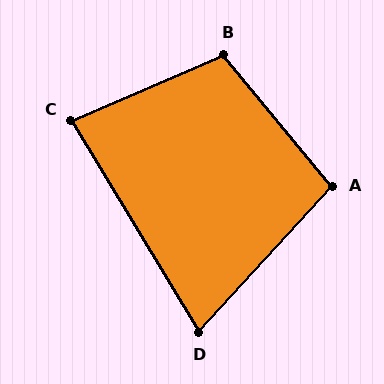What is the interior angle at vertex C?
Approximately 82 degrees (acute).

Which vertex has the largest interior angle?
B, at approximately 106 degrees.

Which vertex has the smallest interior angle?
D, at approximately 74 degrees.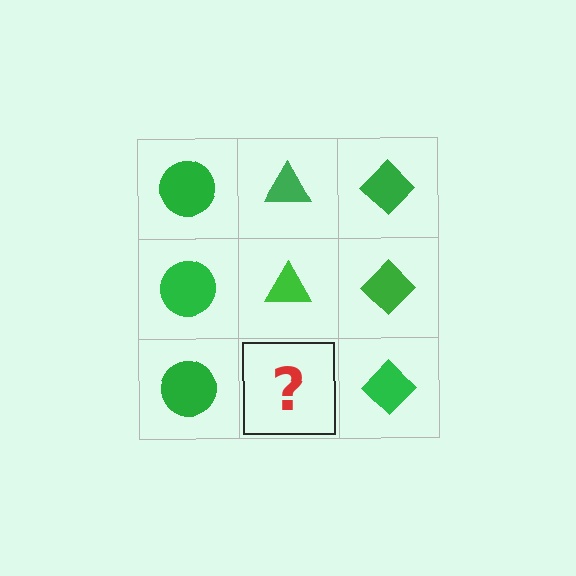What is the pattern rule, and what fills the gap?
The rule is that each column has a consistent shape. The gap should be filled with a green triangle.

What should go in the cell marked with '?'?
The missing cell should contain a green triangle.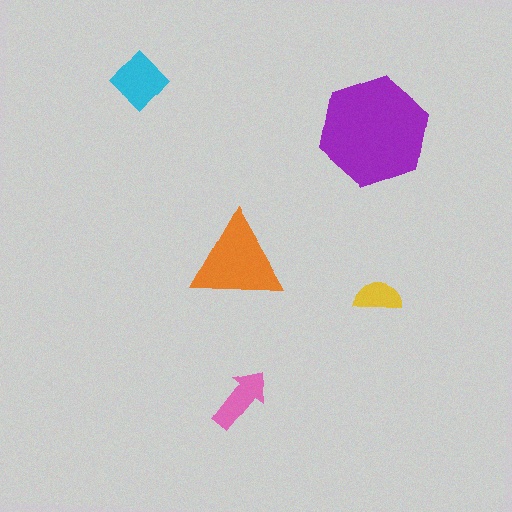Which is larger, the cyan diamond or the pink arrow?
The cyan diamond.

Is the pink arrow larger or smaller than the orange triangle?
Smaller.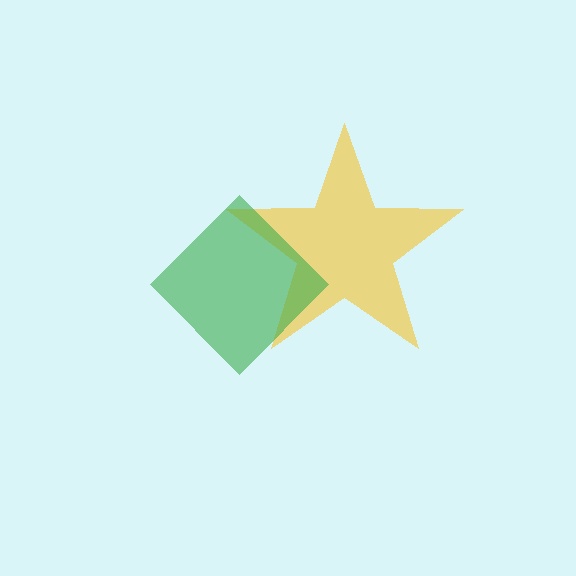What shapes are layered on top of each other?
The layered shapes are: a yellow star, a green diamond.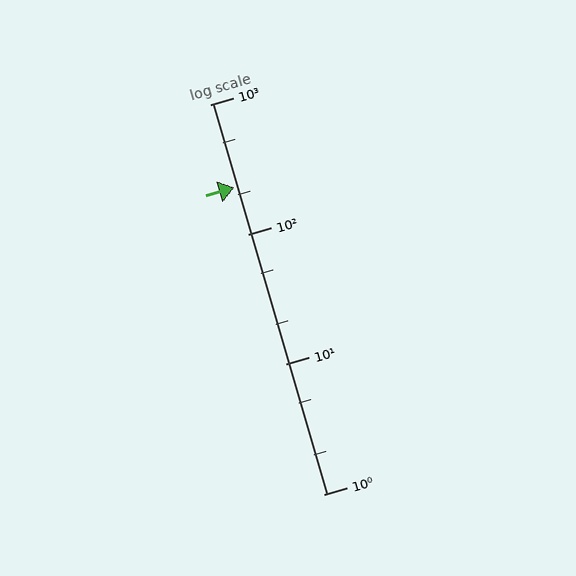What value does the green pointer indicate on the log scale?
The pointer indicates approximately 230.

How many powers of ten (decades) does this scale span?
The scale spans 3 decades, from 1 to 1000.